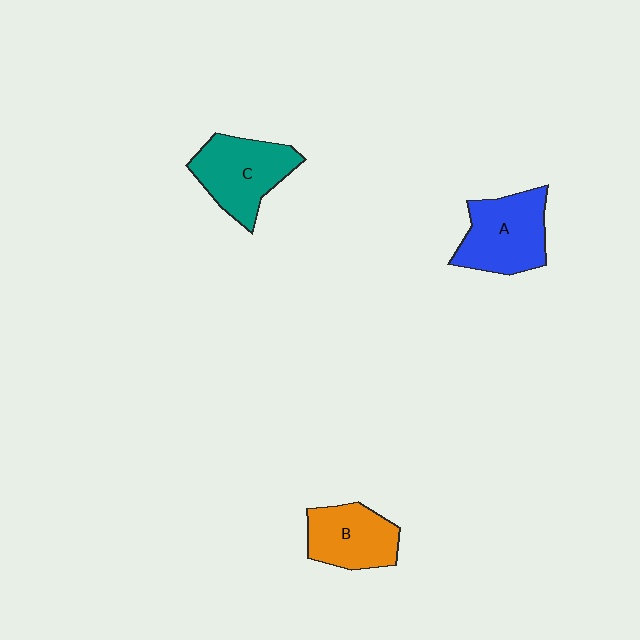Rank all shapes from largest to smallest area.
From largest to smallest: C (teal), A (blue), B (orange).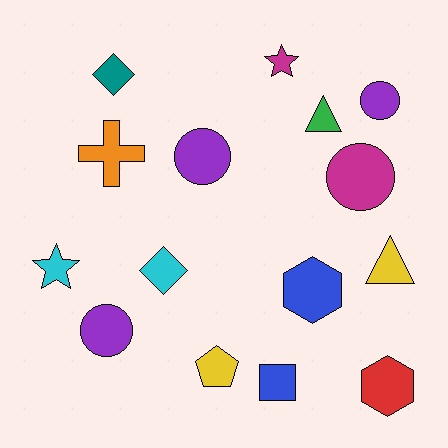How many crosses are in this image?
There is 1 cross.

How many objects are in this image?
There are 15 objects.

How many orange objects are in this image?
There is 1 orange object.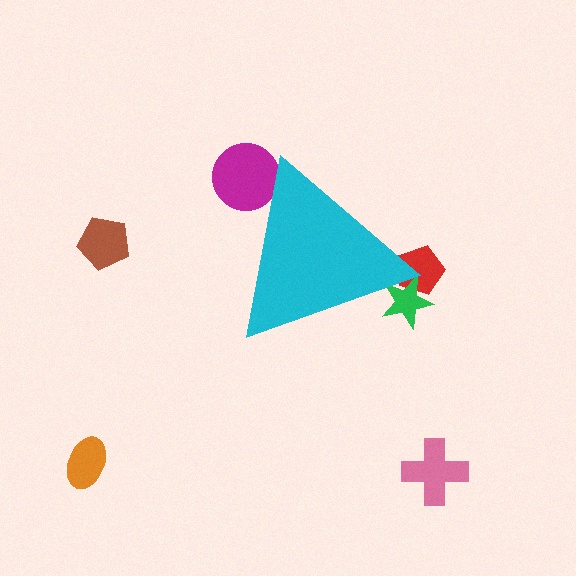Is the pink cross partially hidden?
No, the pink cross is fully visible.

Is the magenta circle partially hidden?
Yes, the magenta circle is partially hidden behind the cyan triangle.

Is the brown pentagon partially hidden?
No, the brown pentagon is fully visible.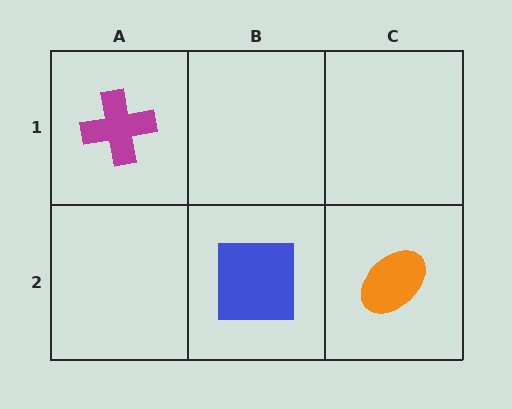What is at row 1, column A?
A magenta cross.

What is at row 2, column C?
An orange ellipse.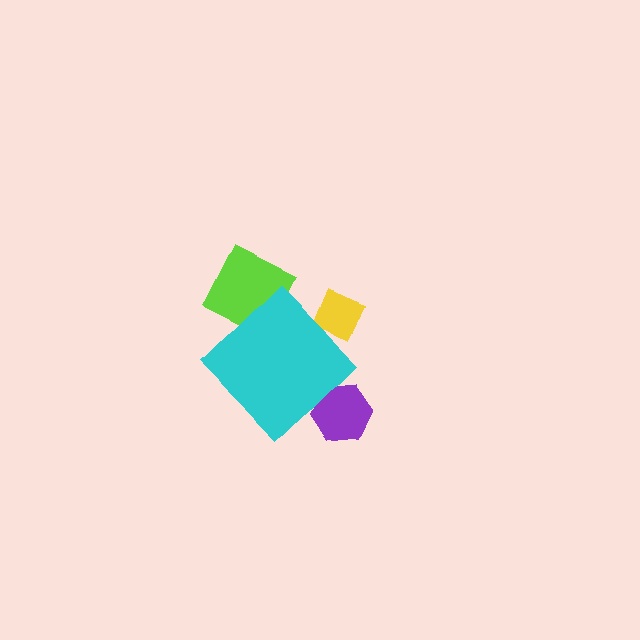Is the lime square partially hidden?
Yes, the lime square is partially hidden behind the cyan diamond.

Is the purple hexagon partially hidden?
Yes, the purple hexagon is partially hidden behind the cyan diamond.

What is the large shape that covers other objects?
A cyan diamond.